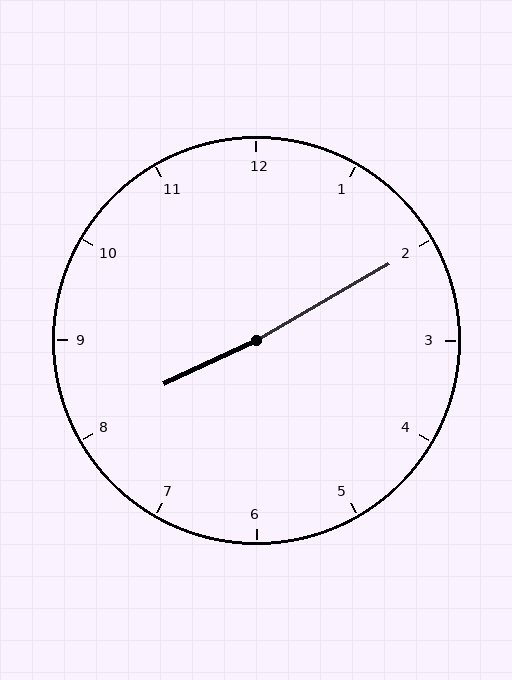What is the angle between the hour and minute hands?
Approximately 175 degrees.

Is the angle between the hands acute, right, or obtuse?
It is obtuse.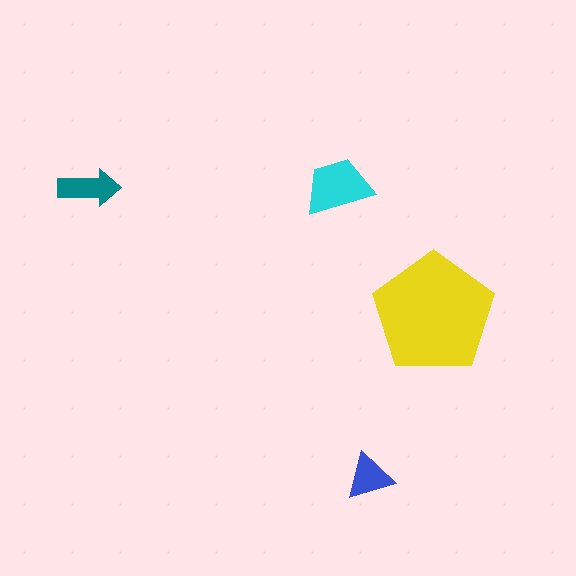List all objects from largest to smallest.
The yellow pentagon, the cyan trapezoid, the teal arrow, the blue triangle.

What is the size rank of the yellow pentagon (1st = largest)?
1st.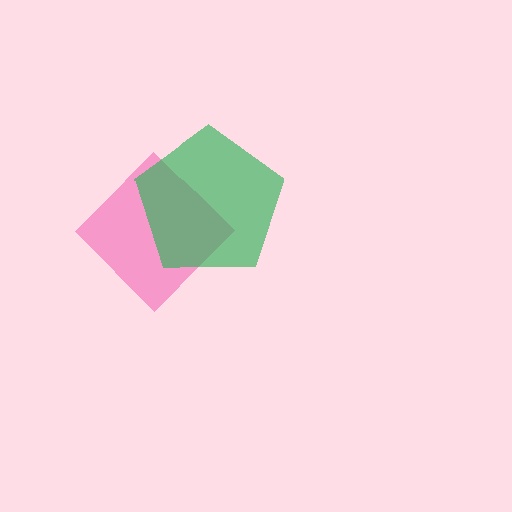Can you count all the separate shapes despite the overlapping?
Yes, there are 2 separate shapes.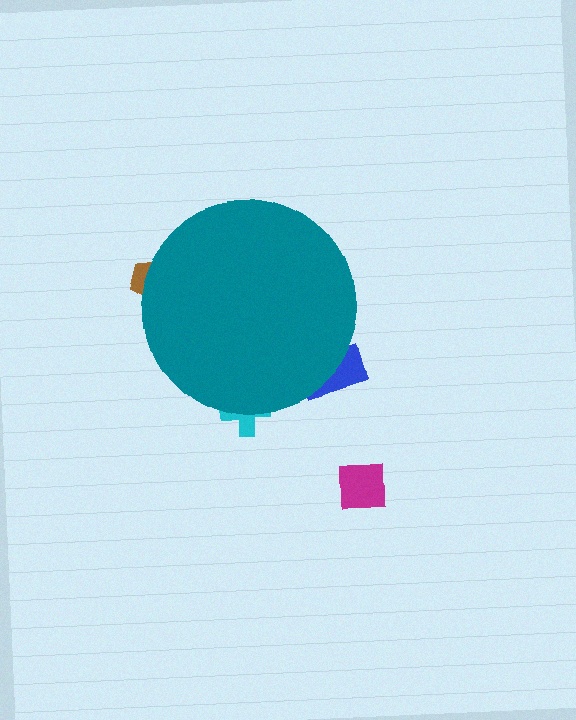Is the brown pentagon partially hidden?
Yes, the brown pentagon is partially hidden behind the teal circle.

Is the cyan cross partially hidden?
Yes, the cyan cross is partially hidden behind the teal circle.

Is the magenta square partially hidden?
No, the magenta square is fully visible.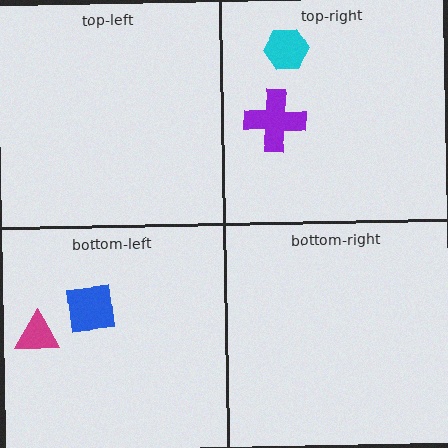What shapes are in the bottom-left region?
The magenta triangle, the blue square.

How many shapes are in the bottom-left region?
2.